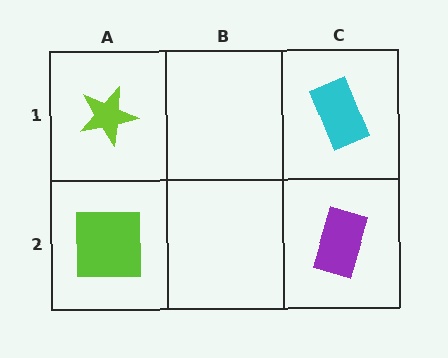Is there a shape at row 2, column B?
No, that cell is empty.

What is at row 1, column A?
A lime star.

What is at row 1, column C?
A cyan rectangle.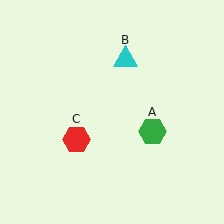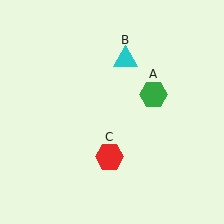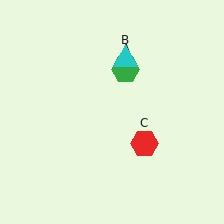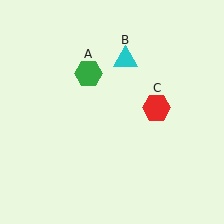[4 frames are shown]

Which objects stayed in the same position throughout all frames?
Cyan triangle (object B) remained stationary.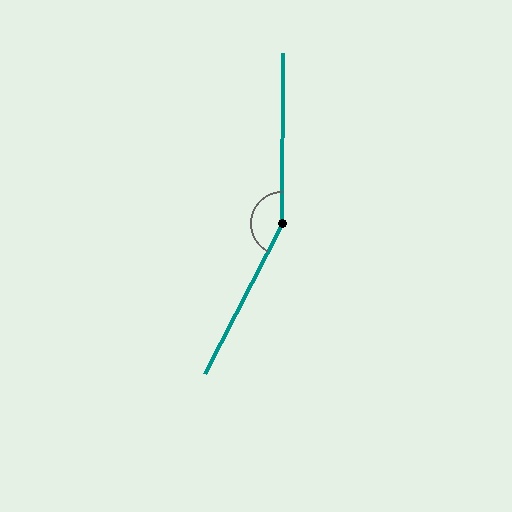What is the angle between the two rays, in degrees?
Approximately 153 degrees.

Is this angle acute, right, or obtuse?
It is obtuse.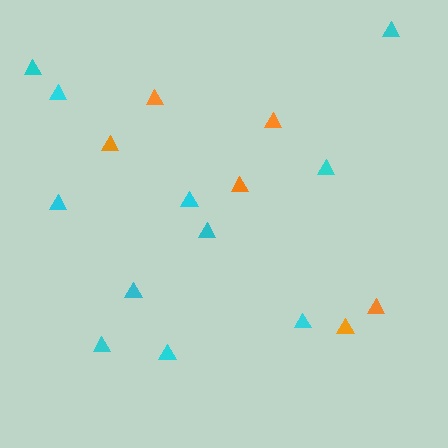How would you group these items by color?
There are 2 groups: one group of cyan triangles (11) and one group of orange triangles (6).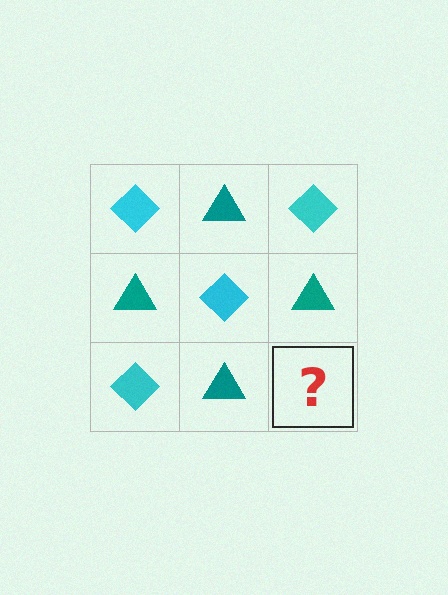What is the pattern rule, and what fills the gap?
The rule is that it alternates cyan diamond and teal triangle in a checkerboard pattern. The gap should be filled with a cyan diamond.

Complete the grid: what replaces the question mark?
The question mark should be replaced with a cyan diamond.